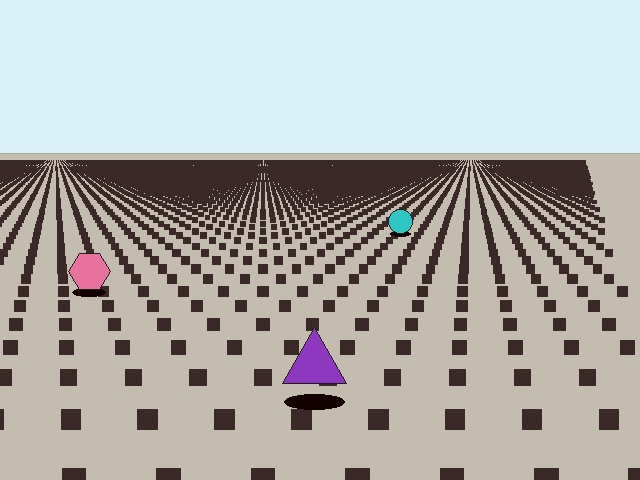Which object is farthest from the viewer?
The cyan circle is farthest from the viewer. It appears smaller and the ground texture around it is denser.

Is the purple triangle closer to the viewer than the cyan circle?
Yes. The purple triangle is closer — you can tell from the texture gradient: the ground texture is coarser near it.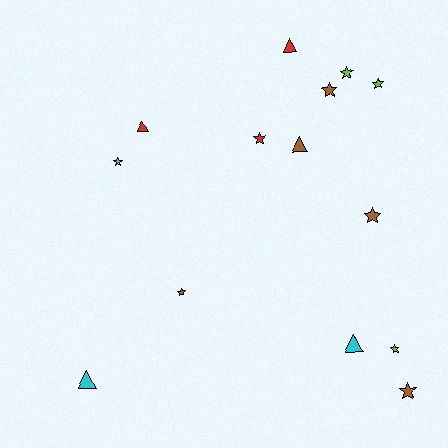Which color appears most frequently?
Brown, with 5 objects.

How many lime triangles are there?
There are no lime triangles.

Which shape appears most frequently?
Star, with 9 objects.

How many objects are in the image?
There are 14 objects.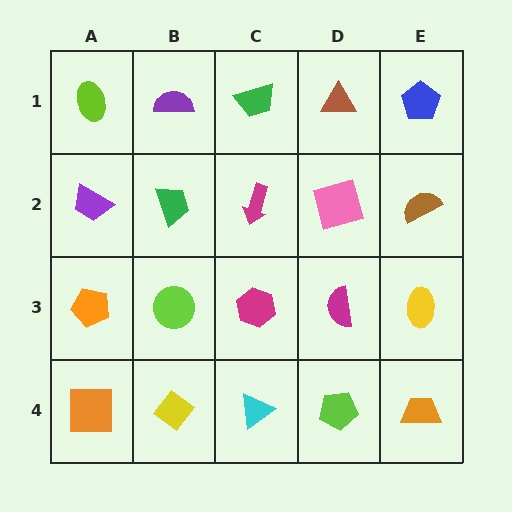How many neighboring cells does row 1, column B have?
3.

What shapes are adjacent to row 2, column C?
A green trapezoid (row 1, column C), a magenta hexagon (row 3, column C), a green trapezoid (row 2, column B), a pink square (row 2, column D).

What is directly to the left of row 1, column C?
A purple semicircle.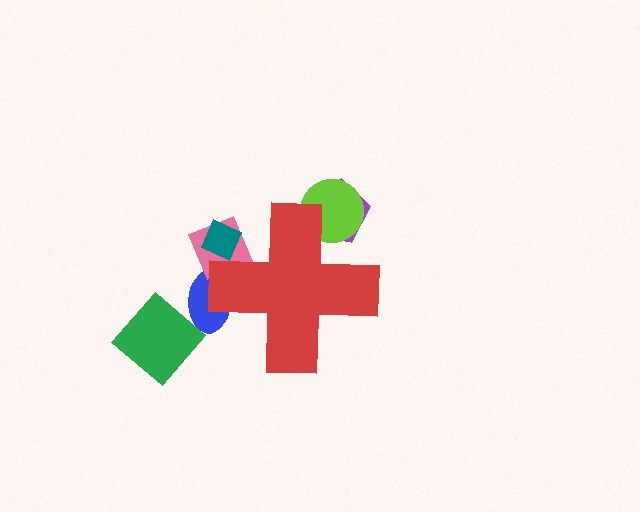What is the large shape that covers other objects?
A red cross.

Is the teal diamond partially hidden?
Yes, the teal diamond is partially hidden behind the red cross.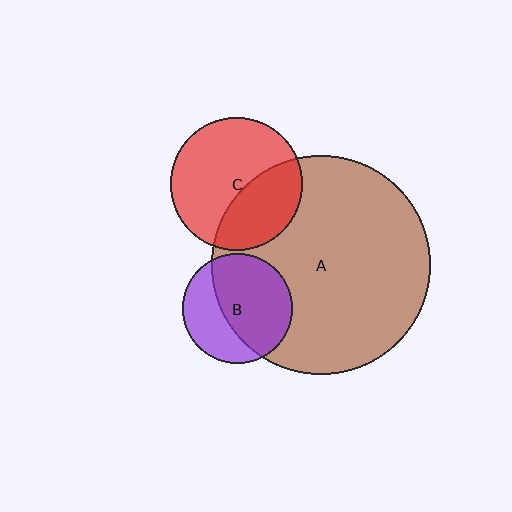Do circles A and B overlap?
Yes.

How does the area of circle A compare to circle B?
Approximately 3.9 times.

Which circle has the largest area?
Circle A (brown).